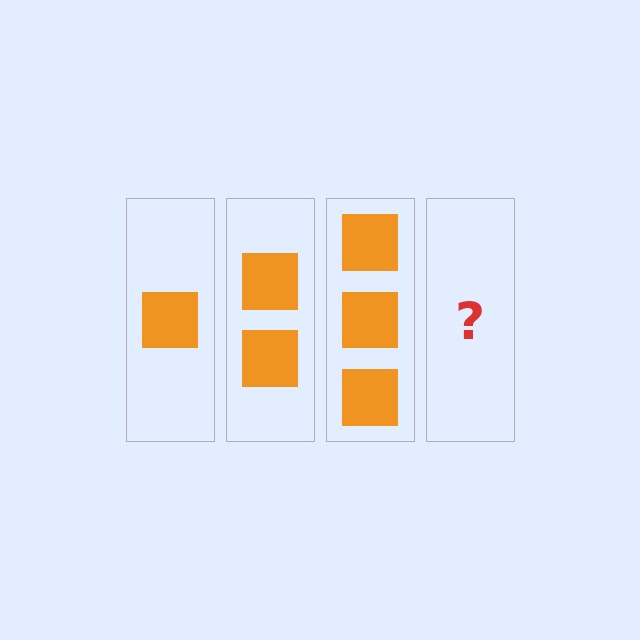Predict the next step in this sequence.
The next step is 4 squares.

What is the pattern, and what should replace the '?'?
The pattern is that each step adds one more square. The '?' should be 4 squares.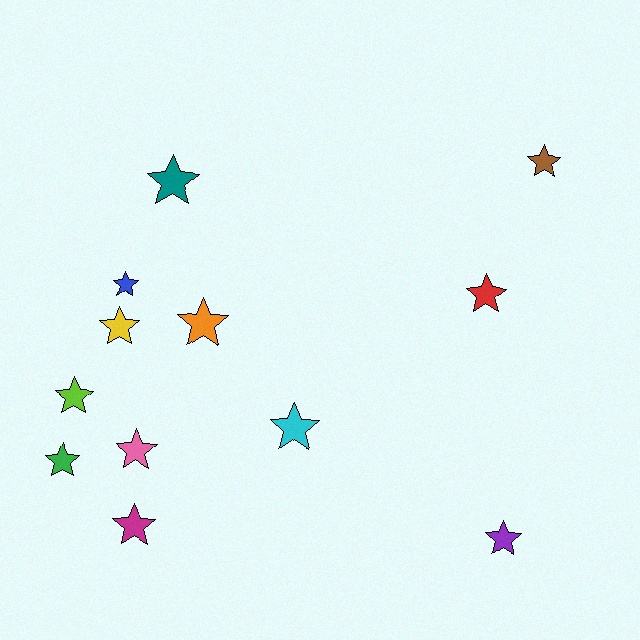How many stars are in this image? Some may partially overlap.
There are 12 stars.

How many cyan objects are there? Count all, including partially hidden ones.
There is 1 cyan object.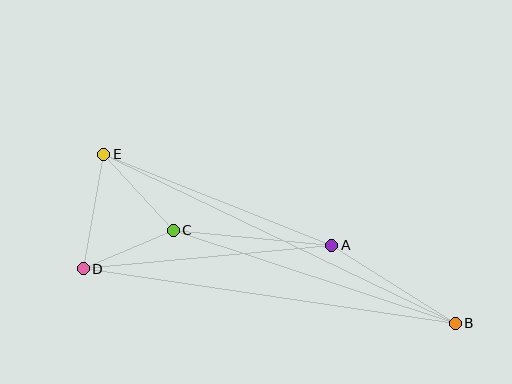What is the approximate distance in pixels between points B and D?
The distance between B and D is approximately 376 pixels.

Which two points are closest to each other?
Points C and D are closest to each other.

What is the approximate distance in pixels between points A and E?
The distance between A and E is approximately 245 pixels.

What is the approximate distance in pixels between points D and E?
The distance between D and E is approximately 116 pixels.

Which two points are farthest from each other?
Points B and E are farthest from each other.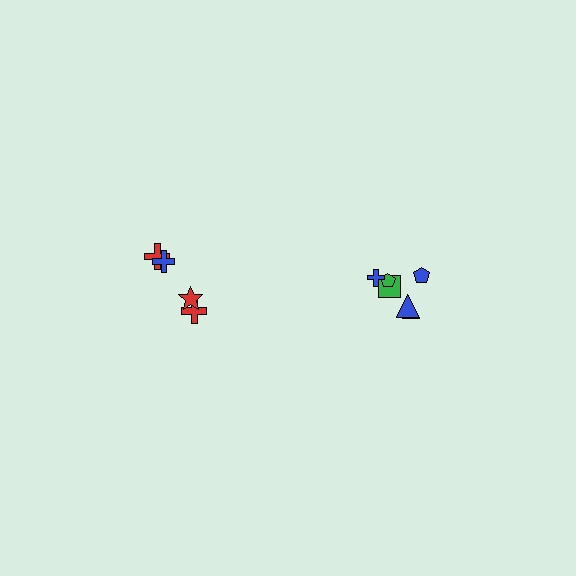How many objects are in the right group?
There are 6 objects.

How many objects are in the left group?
There are 4 objects.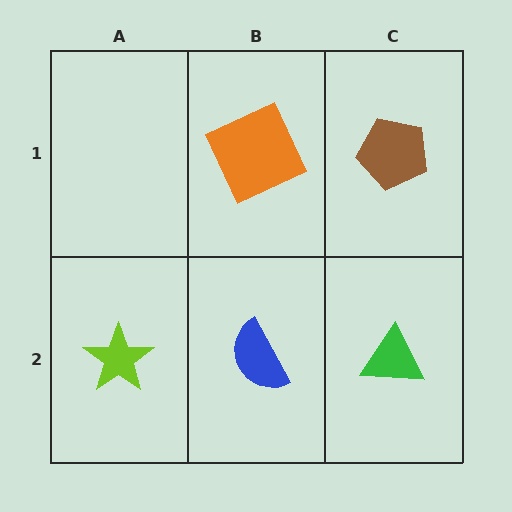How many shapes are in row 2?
3 shapes.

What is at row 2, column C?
A green triangle.